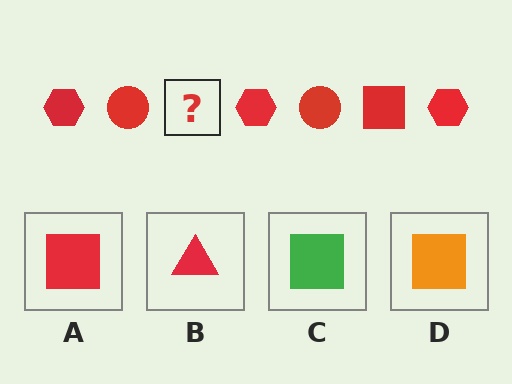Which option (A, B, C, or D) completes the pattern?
A.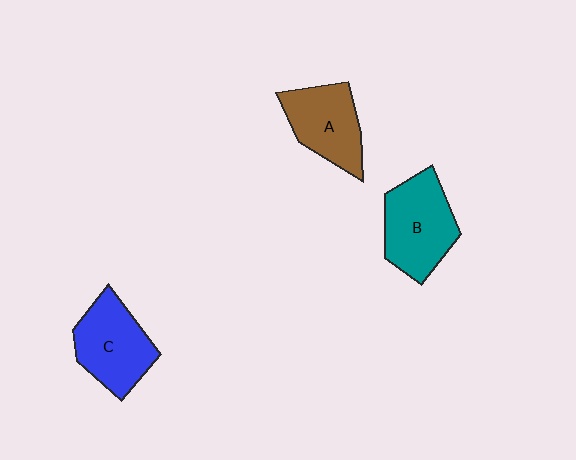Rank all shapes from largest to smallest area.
From largest to smallest: B (teal), C (blue), A (brown).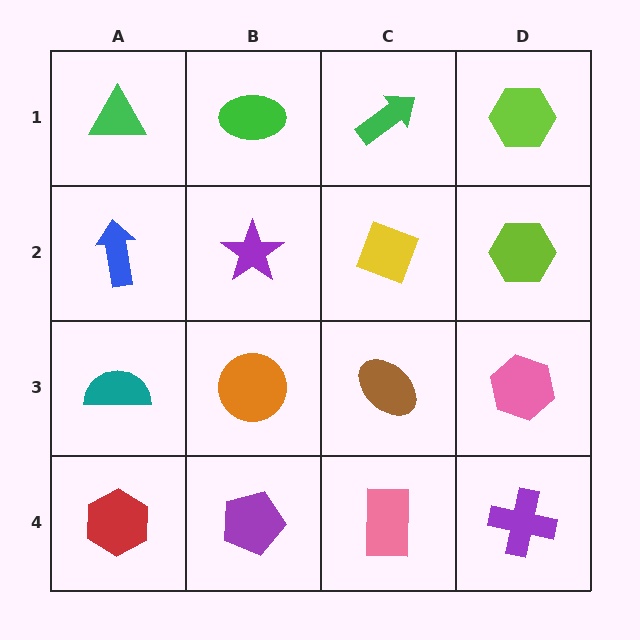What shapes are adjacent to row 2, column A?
A green triangle (row 1, column A), a teal semicircle (row 3, column A), a purple star (row 2, column B).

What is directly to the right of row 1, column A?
A green ellipse.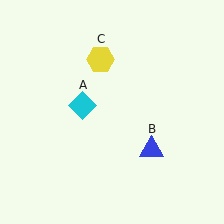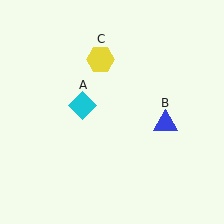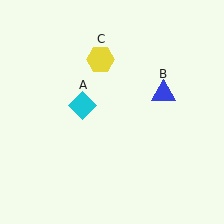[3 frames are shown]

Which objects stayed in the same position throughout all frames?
Cyan diamond (object A) and yellow hexagon (object C) remained stationary.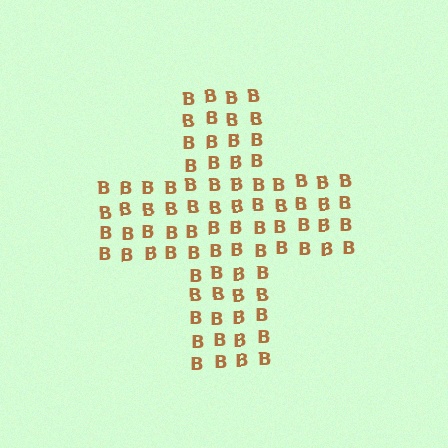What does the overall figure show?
The overall figure shows a cross.